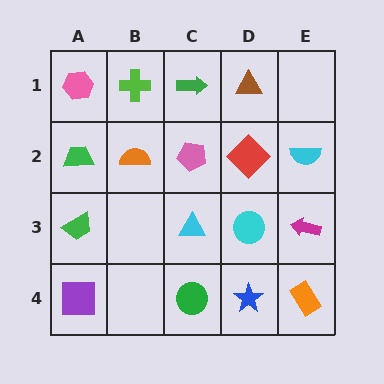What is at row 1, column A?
A pink hexagon.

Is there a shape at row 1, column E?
No, that cell is empty.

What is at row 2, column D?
A red diamond.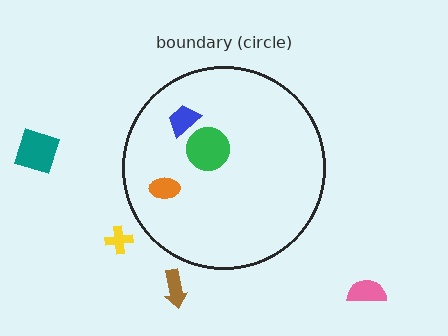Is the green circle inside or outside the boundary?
Inside.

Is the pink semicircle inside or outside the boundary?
Outside.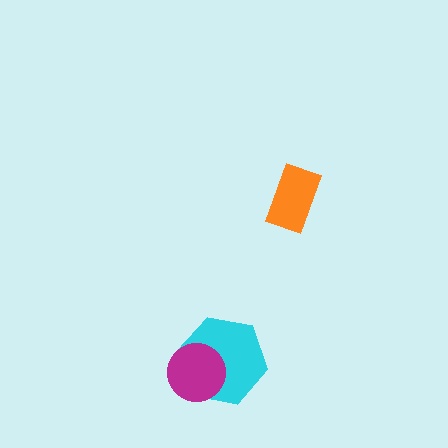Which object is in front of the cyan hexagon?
The magenta circle is in front of the cyan hexagon.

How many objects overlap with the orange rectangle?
0 objects overlap with the orange rectangle.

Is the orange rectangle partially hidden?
No, no other shape covers it.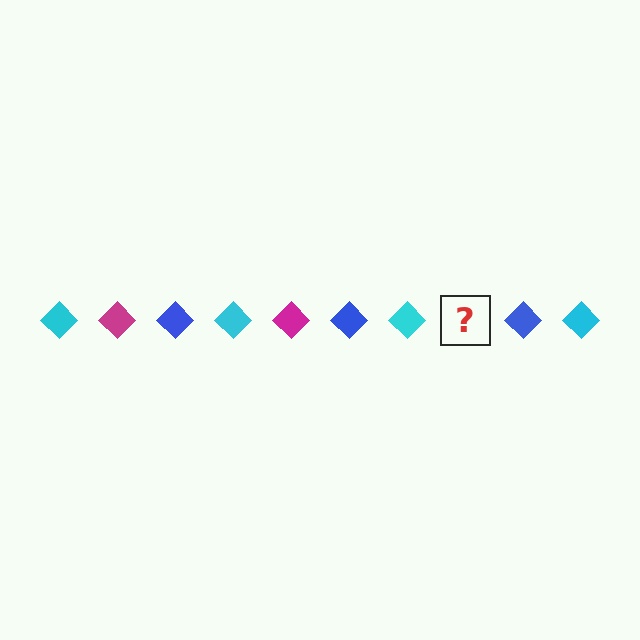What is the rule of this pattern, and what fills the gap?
The rule is that the pattern cycles through cyan, magenta, blue diamonds. The gap should be filled with a magenta diamond.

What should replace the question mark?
The question mark should be replaced with a magenta diamond.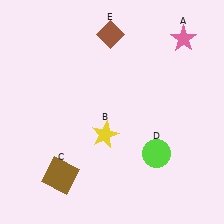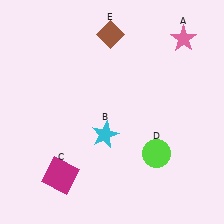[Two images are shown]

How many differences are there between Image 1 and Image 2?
There are 2 differences between the two images.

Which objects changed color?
B changed from yellow to cyan. C changed from brown to magenta.